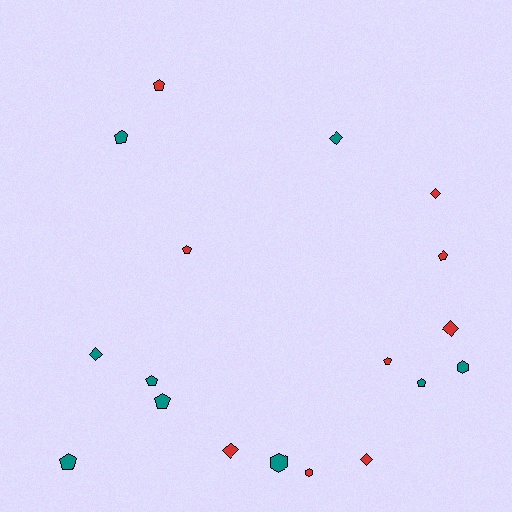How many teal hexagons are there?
There are 2 teal hexagons.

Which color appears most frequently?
Red, with 9 objects.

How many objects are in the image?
There are 18 objects.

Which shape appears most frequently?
Pentagon, with 9 objects.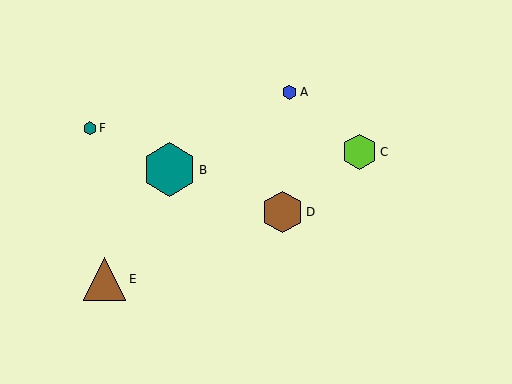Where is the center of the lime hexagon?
The center of the lime hexagon is at (360, 152).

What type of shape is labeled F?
Shape F is a teal hexagon.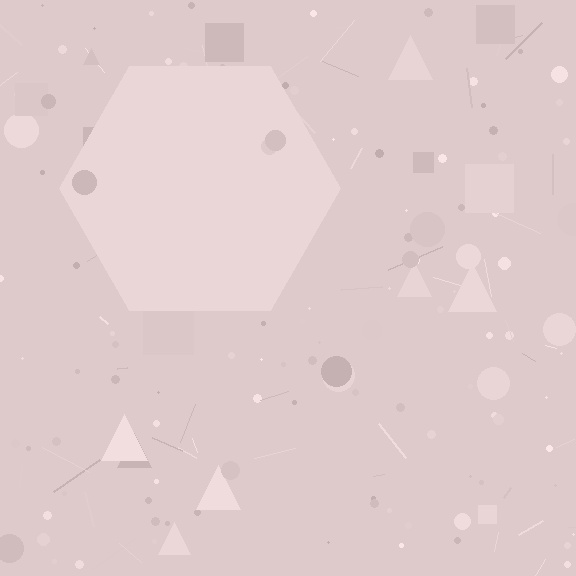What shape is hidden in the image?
A hexagon is hidden in the image.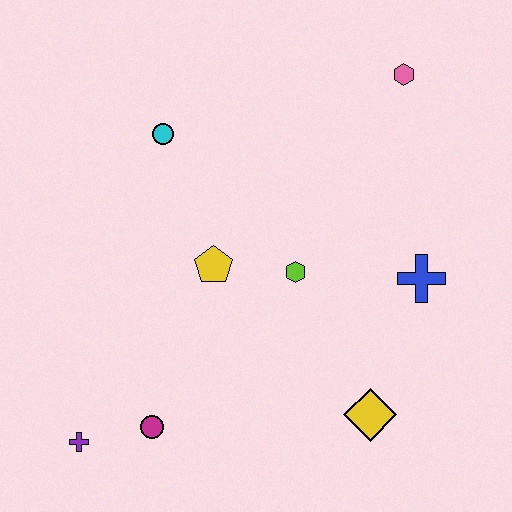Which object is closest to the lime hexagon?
The yellow pentagon is closest to the lime hexagon.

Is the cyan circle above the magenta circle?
Yes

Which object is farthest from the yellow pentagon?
The pink hexagon is farthest from the yellow pentagon.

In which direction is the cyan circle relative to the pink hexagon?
The cyan circle is to the left of the pink hexagon.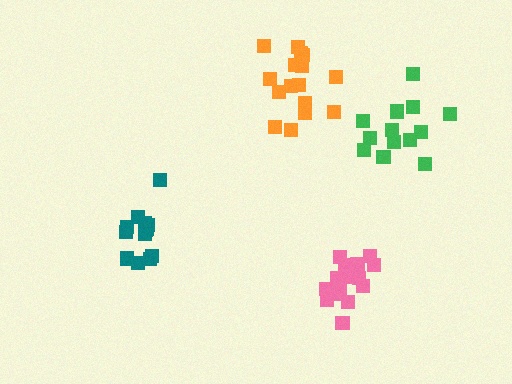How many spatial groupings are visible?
There are 4 spatial groupings.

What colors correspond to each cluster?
The clusters are colored: orange, pink, green, teal.